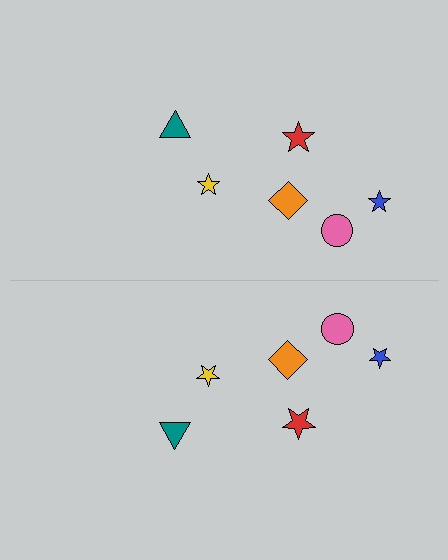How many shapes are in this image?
There are 12 shapes in this image.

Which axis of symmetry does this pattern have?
The pattern has a horizontal axis of symmetry running through the center of the image.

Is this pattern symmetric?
Yes, this pattern has bilateral (reflection) symmetry.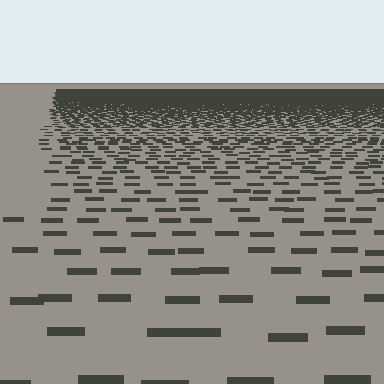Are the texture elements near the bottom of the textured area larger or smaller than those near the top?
Larger. Near the bottom, elements are closer to the viewer and appear at a bigger on-screen size.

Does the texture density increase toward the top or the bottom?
Density increases toward the top.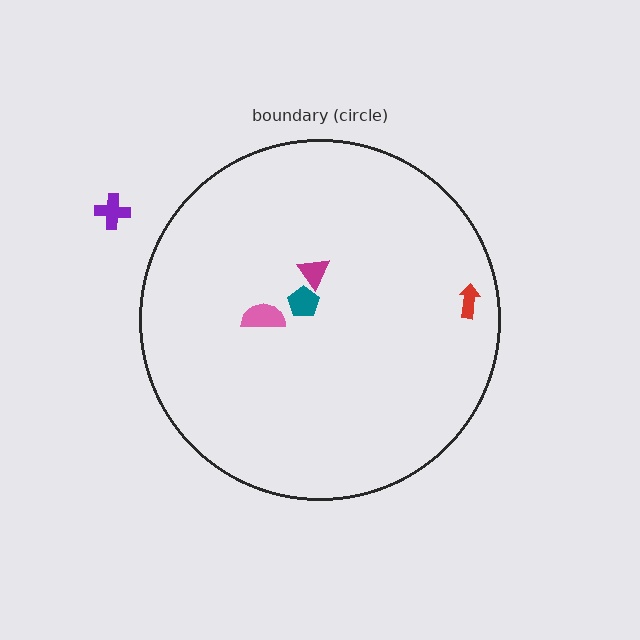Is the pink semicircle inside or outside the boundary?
Inside.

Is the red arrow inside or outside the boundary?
Inside.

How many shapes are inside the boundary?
4 inside, 1 outside.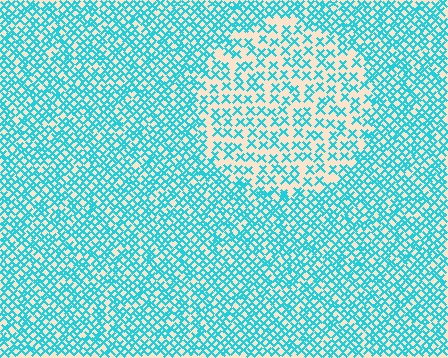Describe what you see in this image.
The image contains small cyan elements arranged at two different densities. A circle-shaped region is visible where the elements are less densely packed than the surrounding area.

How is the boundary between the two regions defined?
The boundary is defined by a change in element density (approximately 2.0x ratio). All elements are the same color, size, and shape.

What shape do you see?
I see a circle.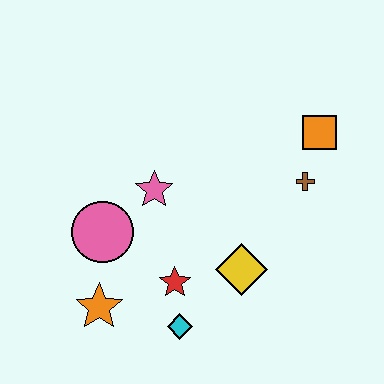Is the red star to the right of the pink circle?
Yes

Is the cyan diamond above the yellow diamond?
No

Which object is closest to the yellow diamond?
The red star is closest to the yellow diamond.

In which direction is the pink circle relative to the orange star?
The pink circle is above the orange star.